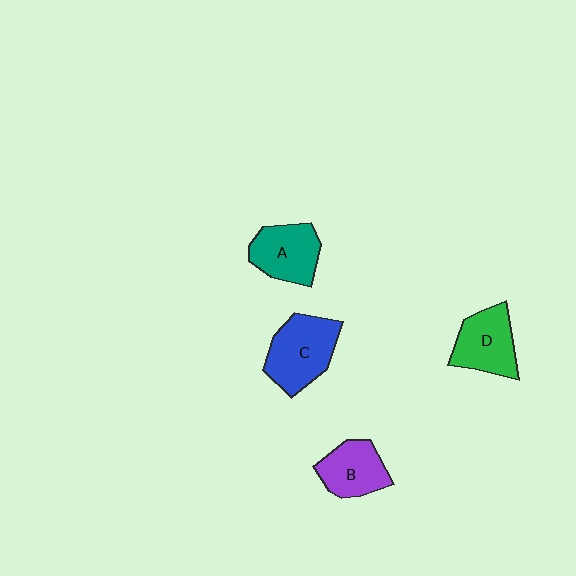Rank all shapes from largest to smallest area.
From largest to smallest: C (blue), D (green), A (teal), B (purple).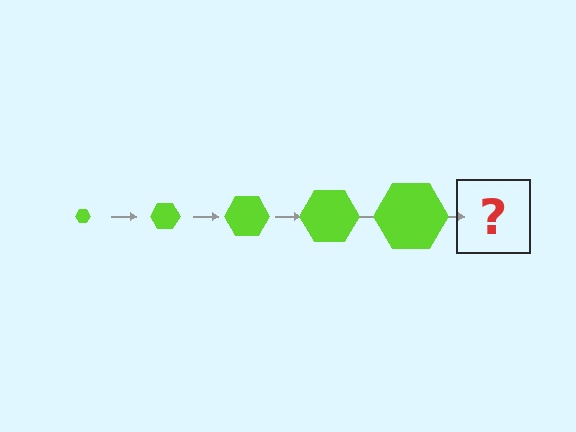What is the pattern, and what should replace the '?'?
The pattern is that the hexagon gets progressively larger each step. The '?' should be a lime hexagon, larger than the previous one.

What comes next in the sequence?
The next element should be a lime hexagon, larger than the previous one.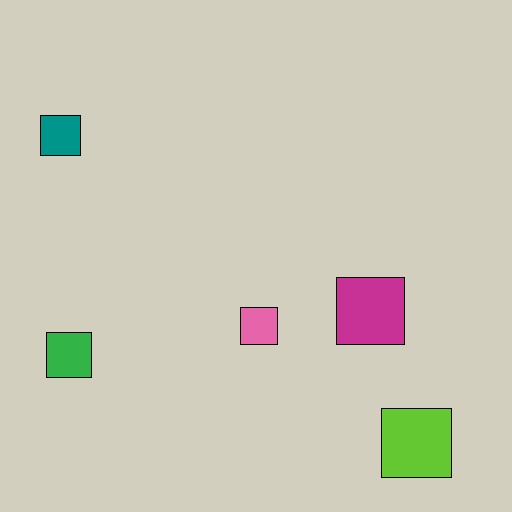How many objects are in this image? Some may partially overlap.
There are 5 objects.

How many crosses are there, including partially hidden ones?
There are no crosses.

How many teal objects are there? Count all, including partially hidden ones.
There is 1 teal object.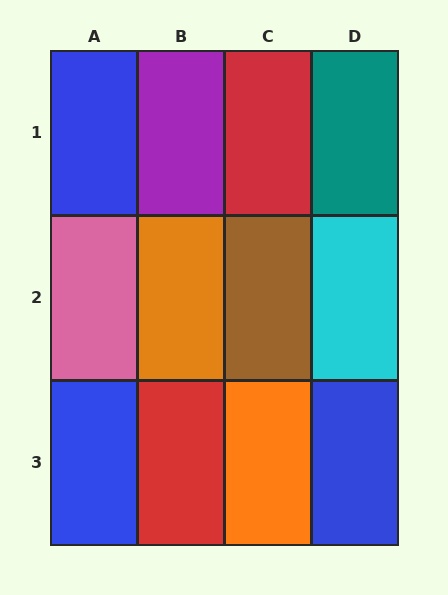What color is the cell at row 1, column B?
Purple.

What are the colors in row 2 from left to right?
Pink, orange, brown, cyan.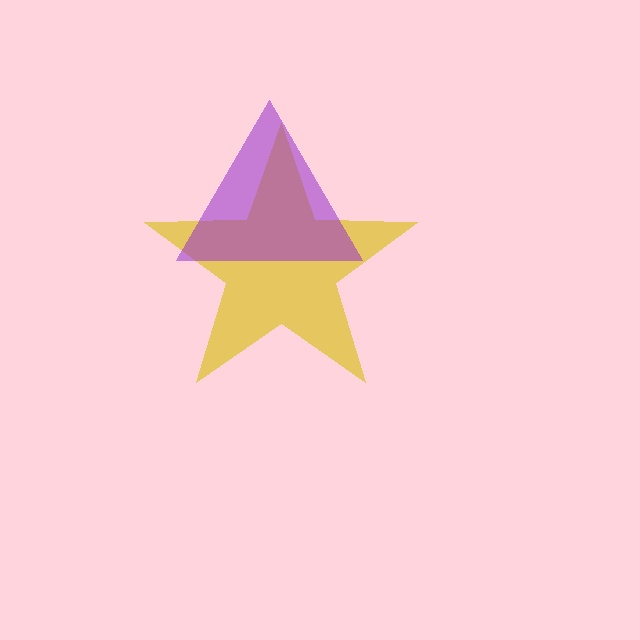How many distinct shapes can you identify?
There are 2 distinct shapes: a yellow star, a purple triangle.